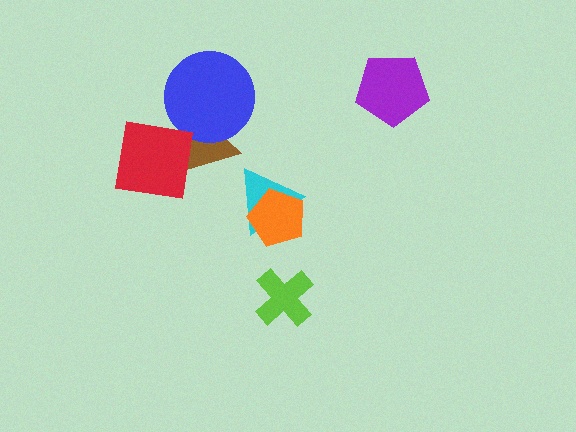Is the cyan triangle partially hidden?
Yes, it is partially covered by another shape.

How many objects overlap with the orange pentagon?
1 object overlaps with the orange pentagon.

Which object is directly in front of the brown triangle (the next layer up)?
The blue circle is directly in front of the brown triangle.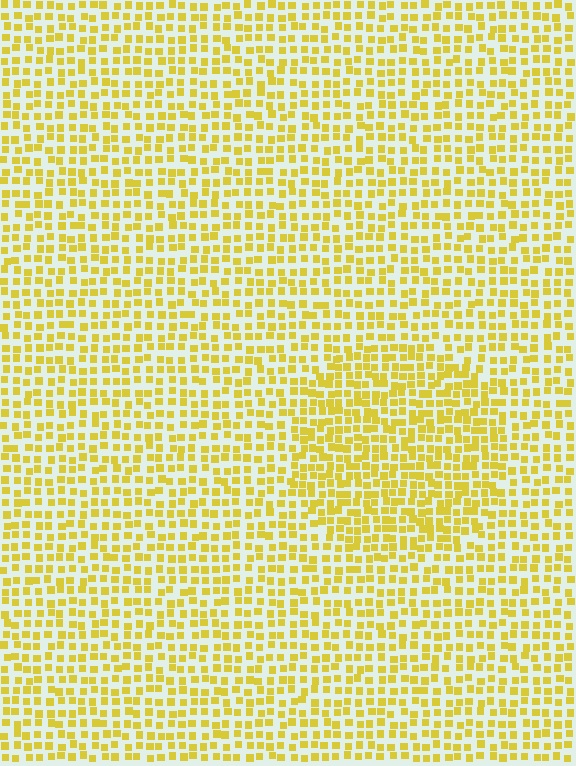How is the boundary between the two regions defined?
The boundary is defined by a change in element density (approximately 1.5x ratio). All elements are the same color, size, and shape.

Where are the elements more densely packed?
The elements are more densely packed inside the circle boundary.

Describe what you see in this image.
The image contains small yellow elements arranged at two different densities. A circle-shaped region is visible where the elements are more densely packed than the surrounding area.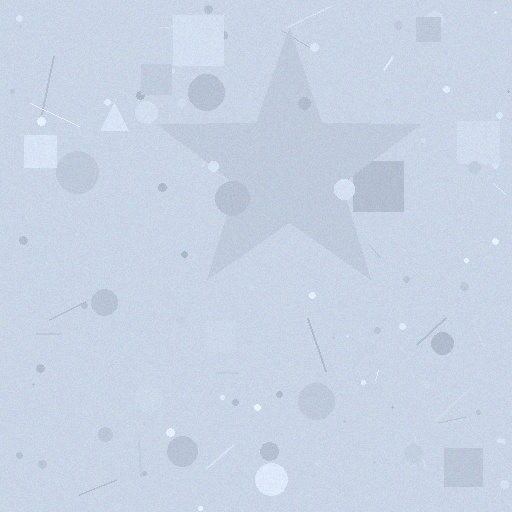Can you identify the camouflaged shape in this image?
The camouflaged shape is a star.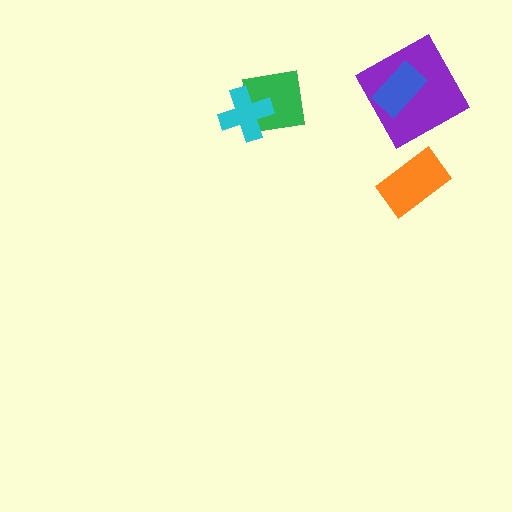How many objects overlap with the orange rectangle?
0 objects overlap with the orange rectangle.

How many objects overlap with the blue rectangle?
1 object overlaps with the blue rectangle.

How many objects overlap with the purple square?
1 object overlaps with the purple square.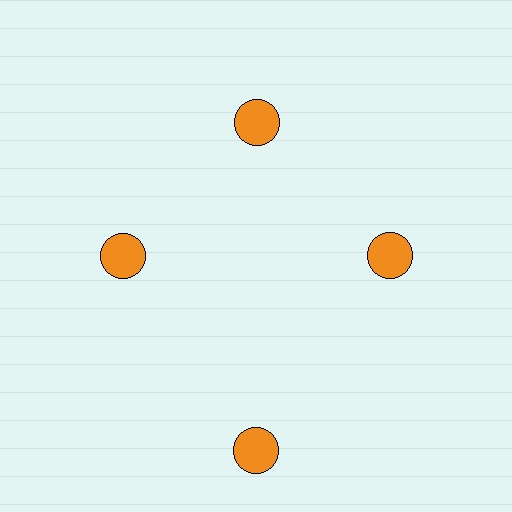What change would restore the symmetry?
The symmetry would be restored by moving it inward, back onto the ring so that all 4 circles sit at equal angles and equal distance from the center.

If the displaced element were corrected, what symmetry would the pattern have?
It would have 4-fold rotational symmetry — the pattern would map onto itself every 90 degrees.